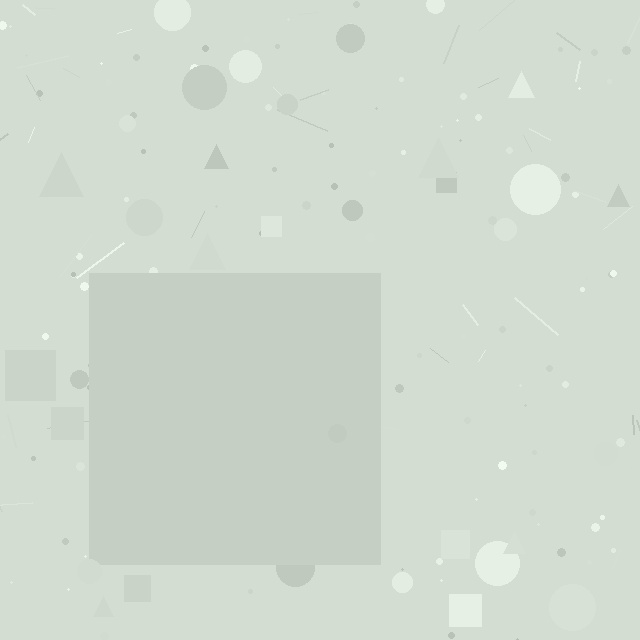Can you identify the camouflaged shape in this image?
The camouflaged shape is a square.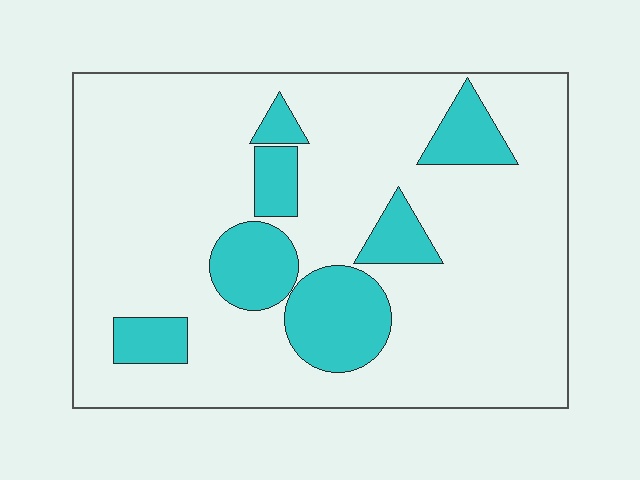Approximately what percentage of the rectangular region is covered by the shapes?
Approximately 20%.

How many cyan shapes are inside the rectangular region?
7.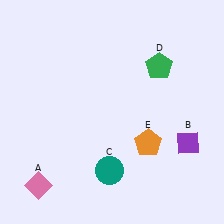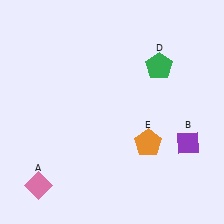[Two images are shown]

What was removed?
The teal circle (C) was removed in Image 2.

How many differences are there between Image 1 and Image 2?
There is 1 difference between the two images.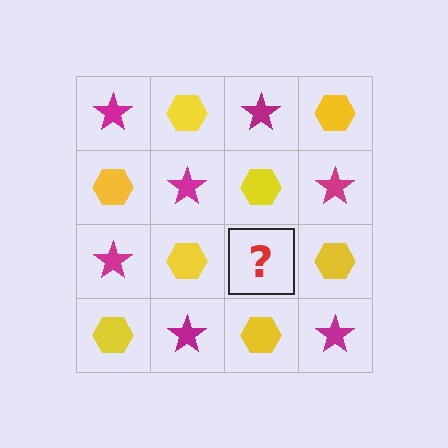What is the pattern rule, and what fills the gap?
The rule is that it alternates magenta star and yellow hexagon in a checkerboard pattern. The gap should be filled with a magenta star.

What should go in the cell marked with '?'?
The missing cell should contain a magenta star.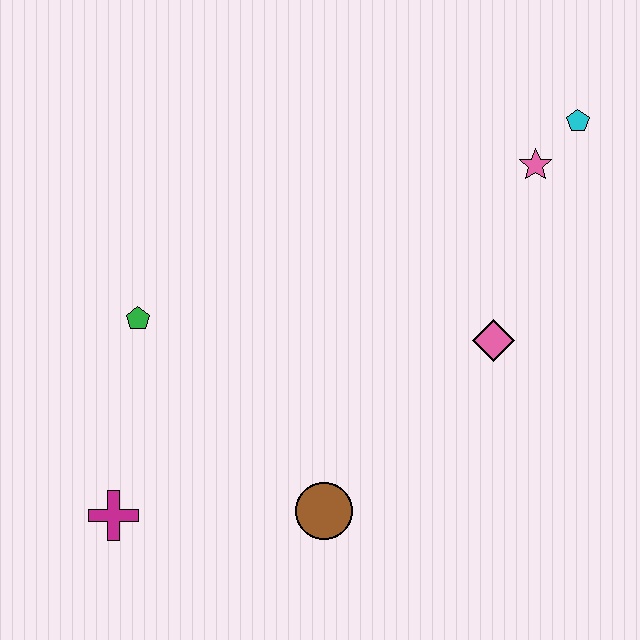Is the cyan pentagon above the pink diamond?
Yes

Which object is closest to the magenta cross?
The green pentagon is closest to the magenta cross.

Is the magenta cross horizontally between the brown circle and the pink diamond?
No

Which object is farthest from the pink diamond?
The magenta cross is farthest from the pink diamond.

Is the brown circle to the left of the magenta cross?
No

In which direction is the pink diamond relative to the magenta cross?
The pink diamond is to the right of the magenta cross.